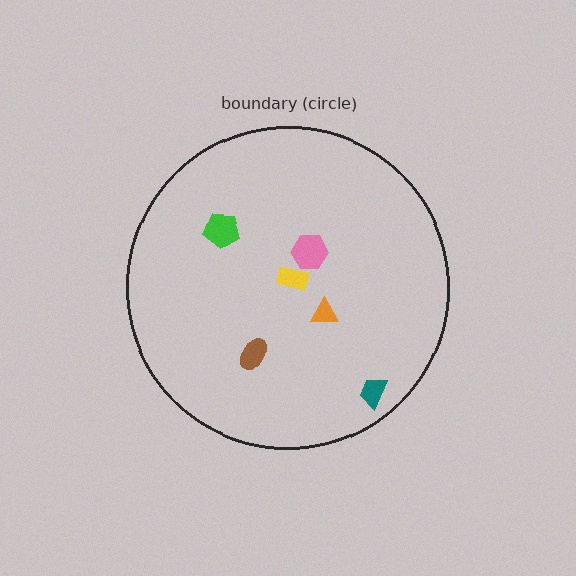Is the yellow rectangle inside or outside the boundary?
Inside.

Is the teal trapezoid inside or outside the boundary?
Inside.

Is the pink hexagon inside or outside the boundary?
Inside.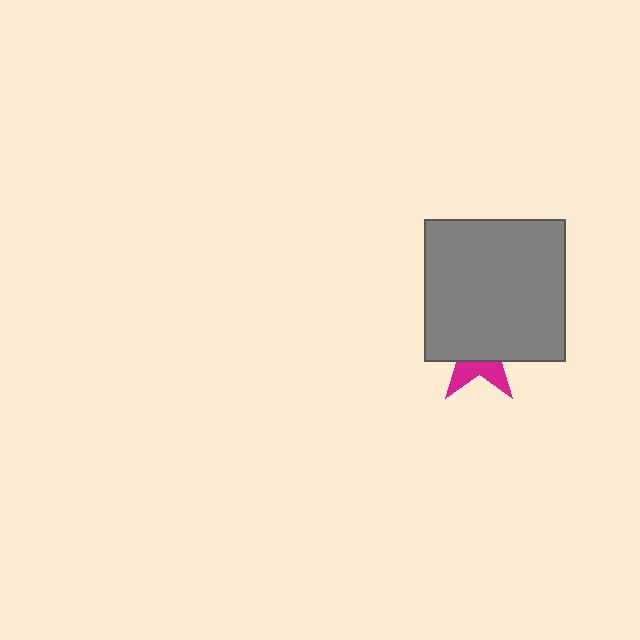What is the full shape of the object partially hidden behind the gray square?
The partially hidden object is a magenta star.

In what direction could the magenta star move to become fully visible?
The magenta star could move down. That would shift it out from behind the gray square entirely.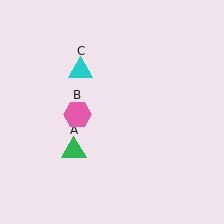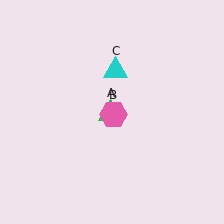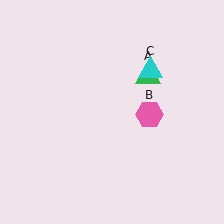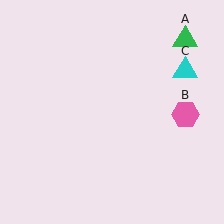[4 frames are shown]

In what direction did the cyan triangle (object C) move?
The cyan triangle (object C) moved right.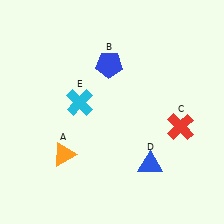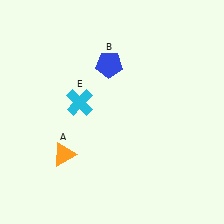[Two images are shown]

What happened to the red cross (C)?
The red cross (C) was removed in Image 2. It was in the bottom-right area of Image 1.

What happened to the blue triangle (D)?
The blue triangle (D) was removed in Image 2. It was in the bottom-right area of Image 1.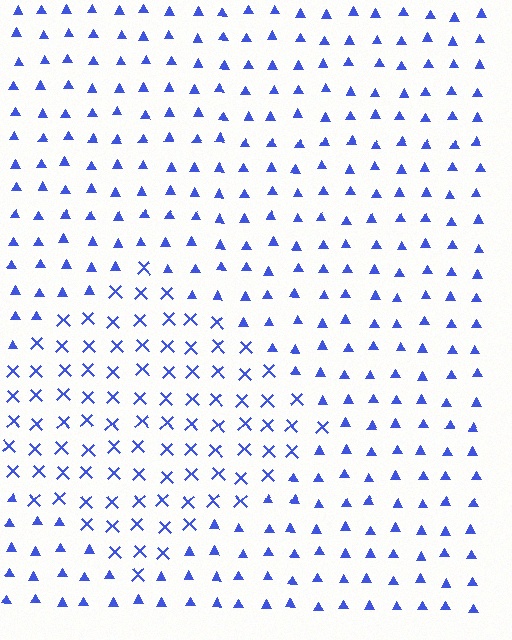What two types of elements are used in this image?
The image uses X marks inside the diamond region and triangles outside it.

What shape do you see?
I see a diamond.